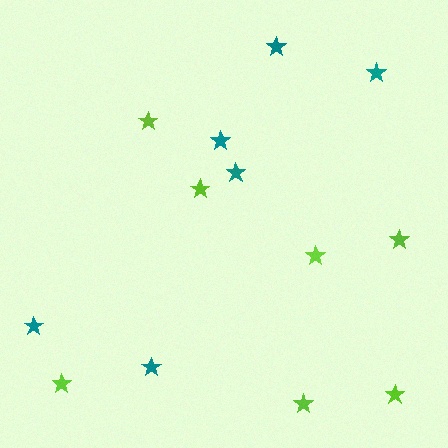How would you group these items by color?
There are 2 groups: one group of teal stars (6) and one group of lime stars (7).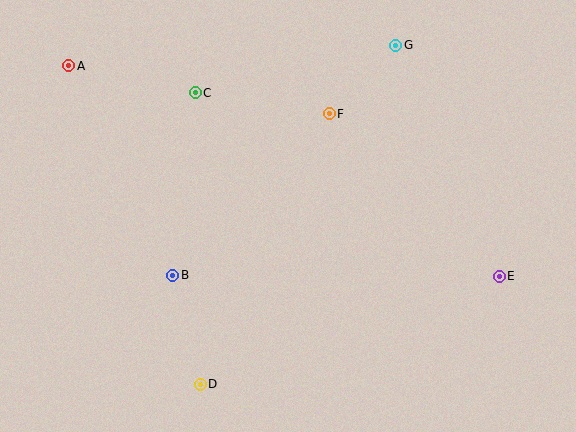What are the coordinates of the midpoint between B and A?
The midpoint between B and A is at (121, 171).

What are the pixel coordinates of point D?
Point D is at (200, 384).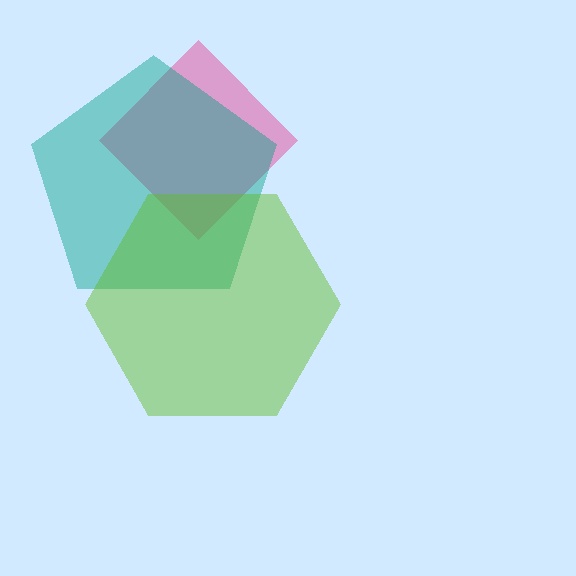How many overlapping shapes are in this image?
There are 3 overlapping shapes in the image.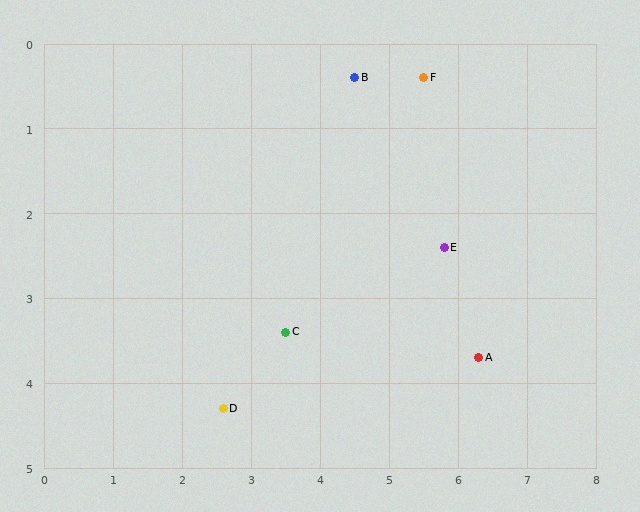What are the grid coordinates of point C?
Point C is at approximately (3.5, 3.4).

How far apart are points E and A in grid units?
Points E and A are about 1.4 grid units apart.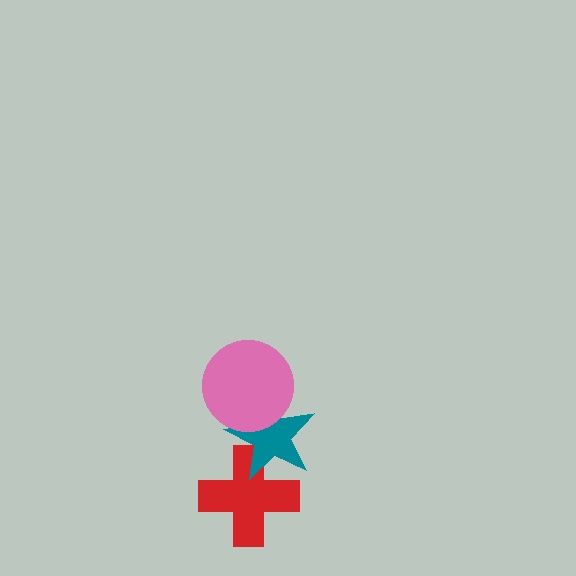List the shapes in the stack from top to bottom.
From top to bottom: the pink circle, the teal star, the red cross.